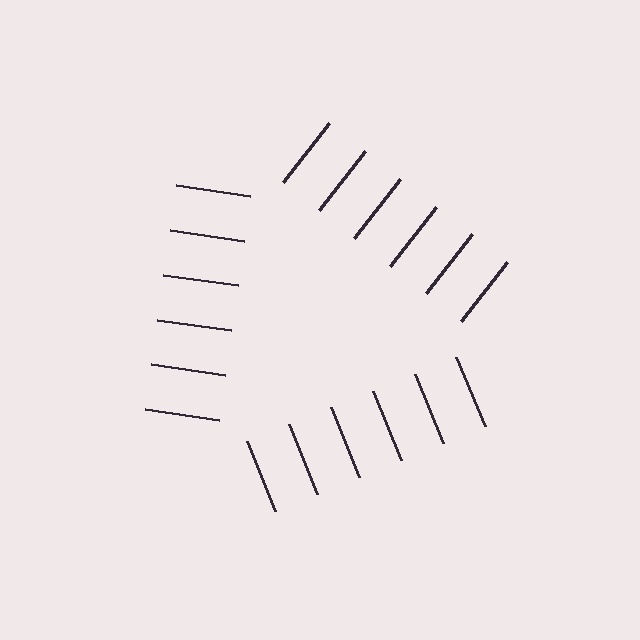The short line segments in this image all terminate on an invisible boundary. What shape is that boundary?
An illusory triangle — the line segments terminate on its edges but no continuous stroke is drawn.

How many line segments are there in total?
18 — 6 along each of the 3 edges.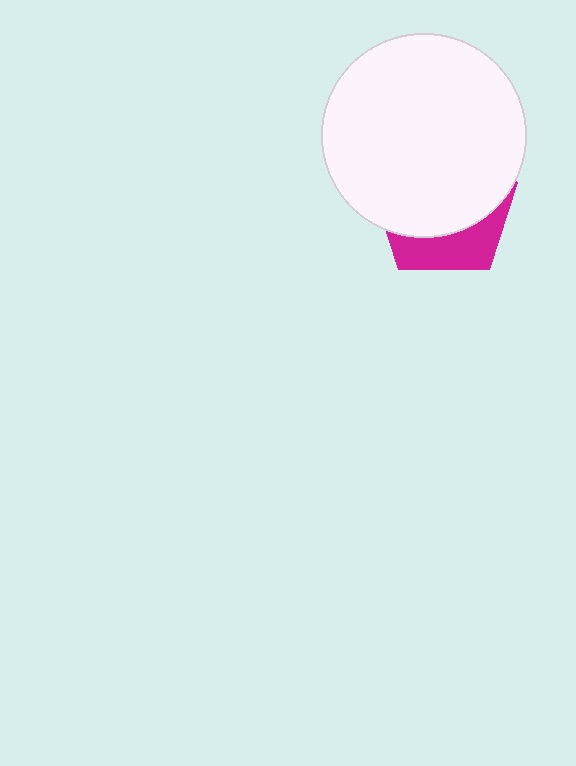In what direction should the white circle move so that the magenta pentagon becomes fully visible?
The white circle should move up. That is the shortest direction to clear the overlap and leave the magenta pentagon fully visible.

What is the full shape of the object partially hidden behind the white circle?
The partially hidden object is a magenta pentagon.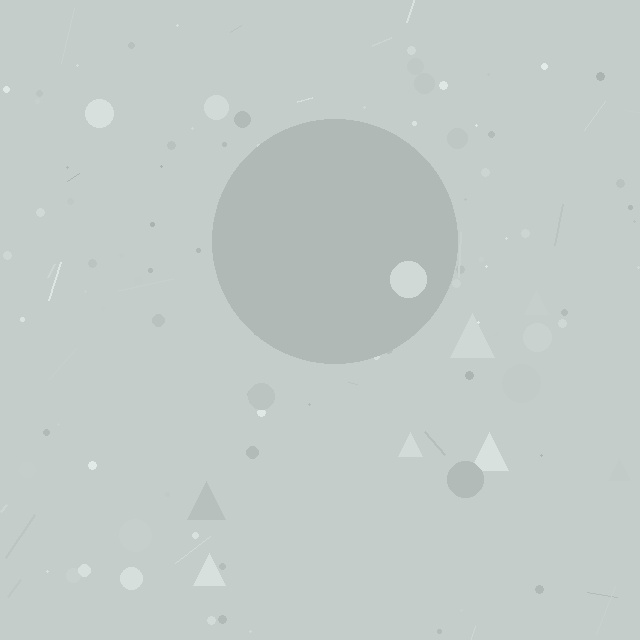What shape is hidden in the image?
A circle is hidden in the image.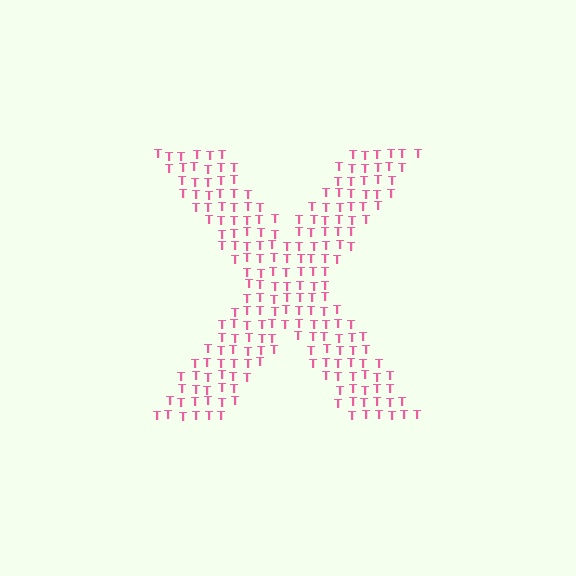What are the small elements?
The small elements are letter T's.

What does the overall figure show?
The overall figure shows the letter X.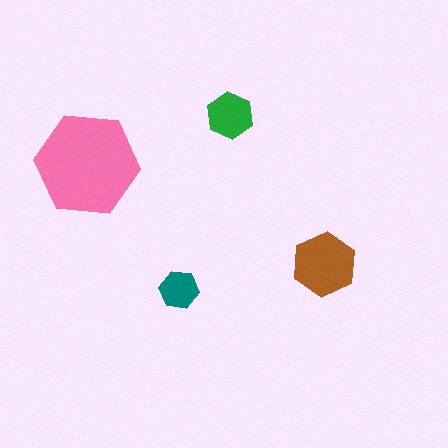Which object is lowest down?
The teal hexagon is bottommost.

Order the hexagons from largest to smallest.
the pink one, the brown one, the green one, the teal one.